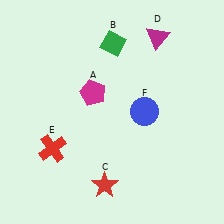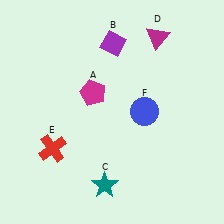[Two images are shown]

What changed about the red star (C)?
In Image 1, C is red. In Image 2, it changed to teal.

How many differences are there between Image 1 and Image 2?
There are 2 differences between the two images.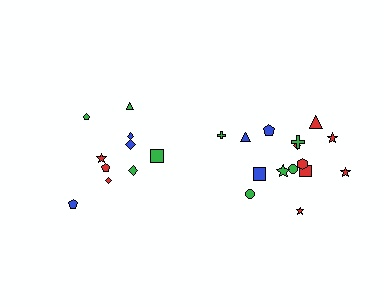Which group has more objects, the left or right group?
The right group.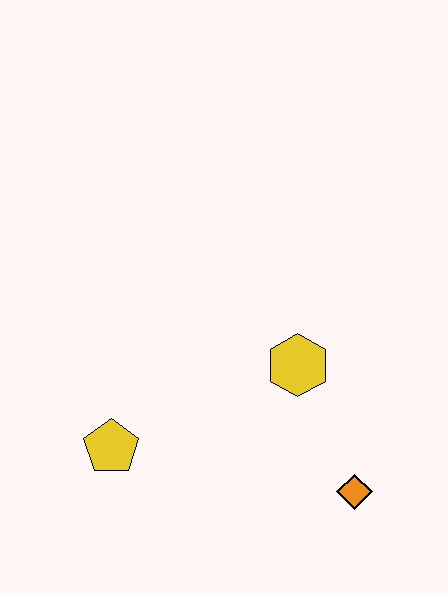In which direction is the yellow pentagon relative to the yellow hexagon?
The yellow pentagon is to the left of the yellow hexagon.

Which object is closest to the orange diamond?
The yellow hexagon is closest to the orange diamond.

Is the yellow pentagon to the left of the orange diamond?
Yes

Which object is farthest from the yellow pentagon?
The orange diamond is farthest from the yellow pentagon.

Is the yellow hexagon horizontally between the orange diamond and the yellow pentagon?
Yes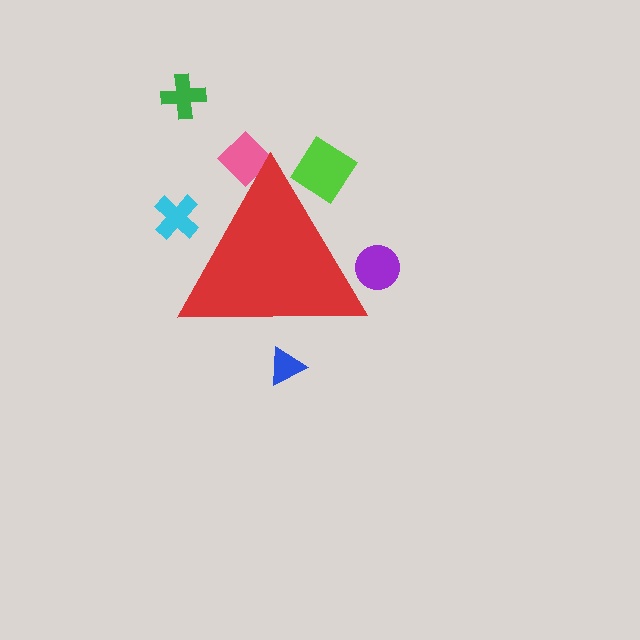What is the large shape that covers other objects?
A red triangle.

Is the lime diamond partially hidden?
Yes, the lime diamond is partially hidden behind the red triangle.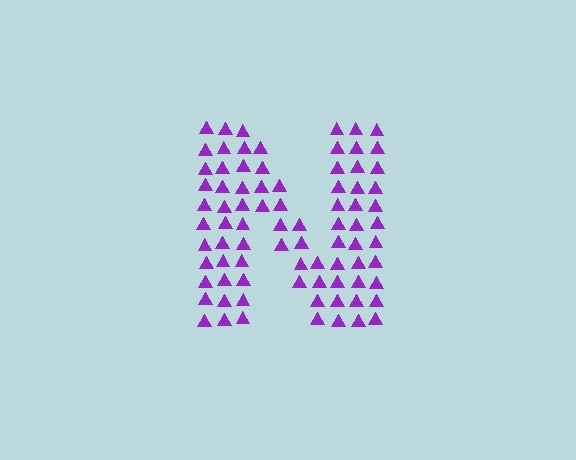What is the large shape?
The large shape is the letter N.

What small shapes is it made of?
It is made of small triangles.